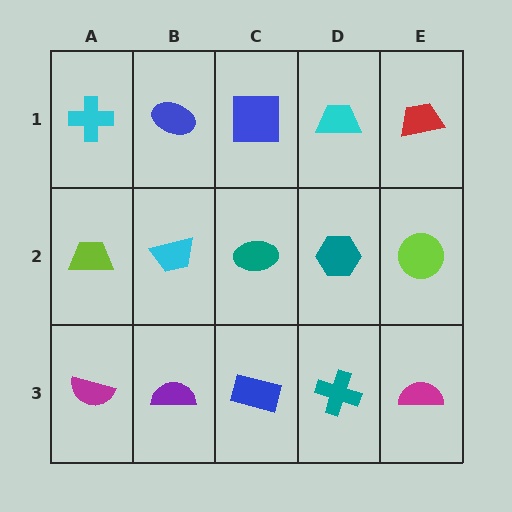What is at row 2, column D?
A teal hexagon.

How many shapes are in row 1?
5 shapes.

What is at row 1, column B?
A blue ellipse.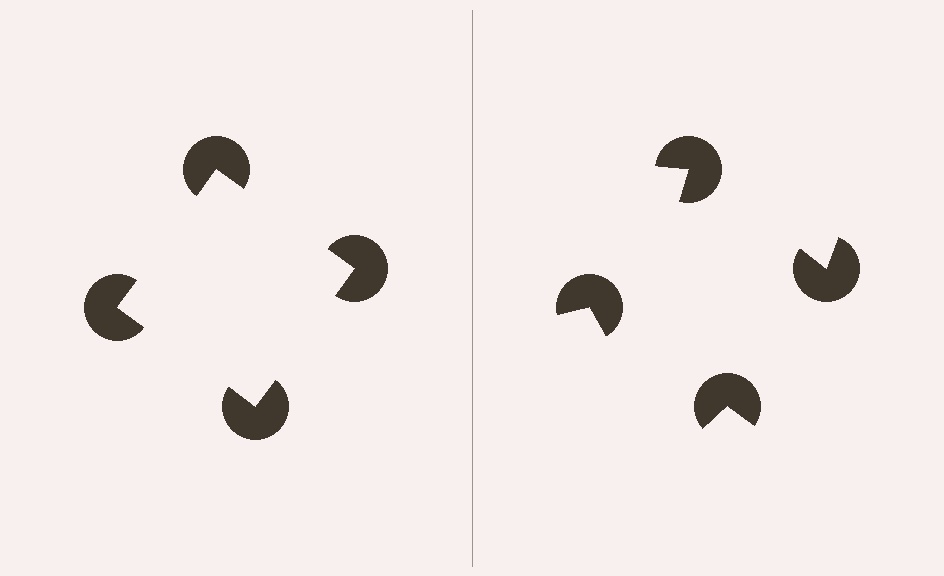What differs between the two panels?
The pac-man discs are positioned identically on both sides; only the wedge orientations differ. On the left they align to a square; on the right they are misaligned.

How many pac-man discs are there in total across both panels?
8 — 4 on each side.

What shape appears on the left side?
An illusory square.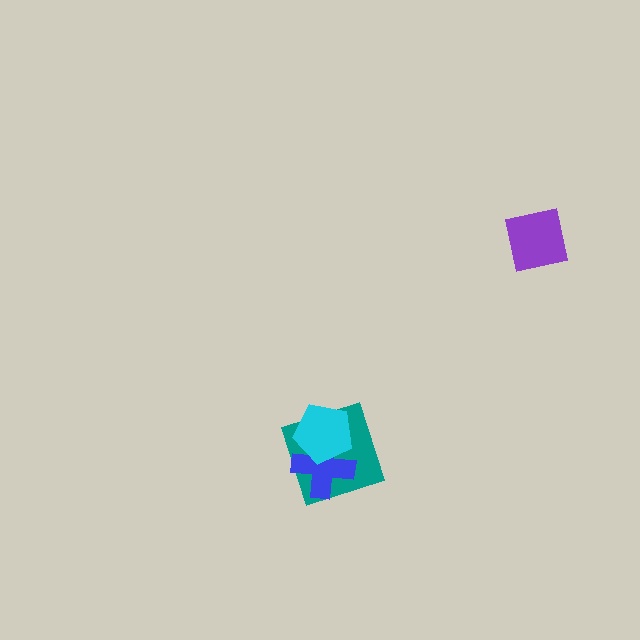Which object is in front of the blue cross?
The cyan pentagon is in front of the blue cross.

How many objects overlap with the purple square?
0 objects overlap with the purple square.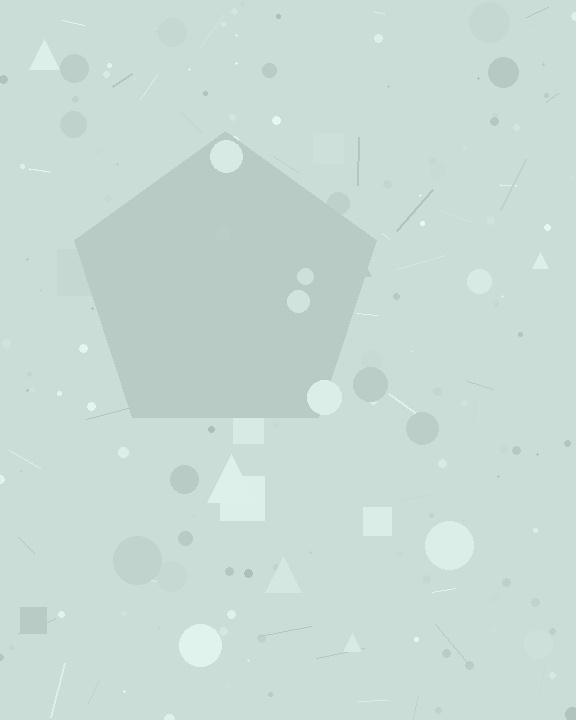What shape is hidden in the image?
A pentagon is hidden in the image.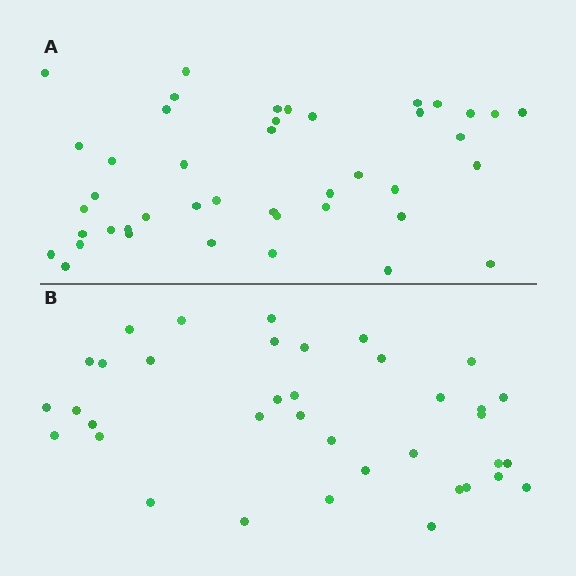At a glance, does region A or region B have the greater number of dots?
Region A (the top region) has more dots.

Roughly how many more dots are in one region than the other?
Region A has about 6 more dots than region B.